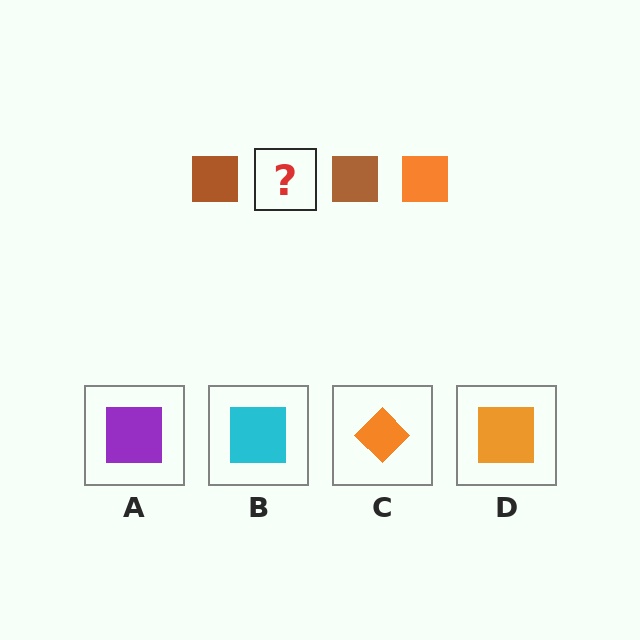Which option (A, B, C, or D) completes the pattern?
D.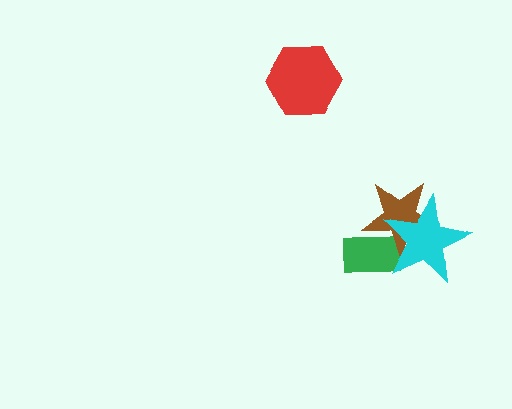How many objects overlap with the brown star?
2 objects overlap with the brown star.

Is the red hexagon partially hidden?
No, no other shape covers it.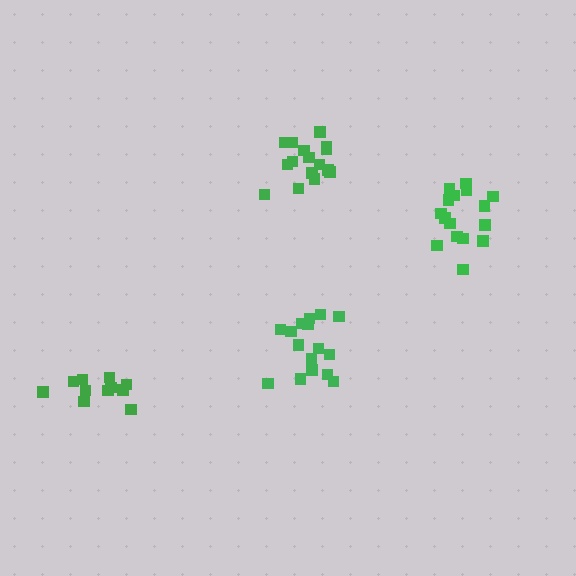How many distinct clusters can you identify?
There are 4 distinct clusters.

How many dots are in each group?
Group 1: 16 dots, Group 2: 11 dots, Group 3: 16 dots, Group 4: 16 dots (59 total).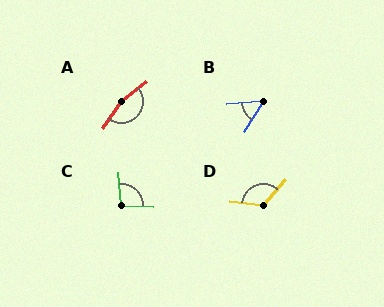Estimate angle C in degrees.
Approximately 96 degrees.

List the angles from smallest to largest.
B (54°), C (96°), D (124°), A (163°).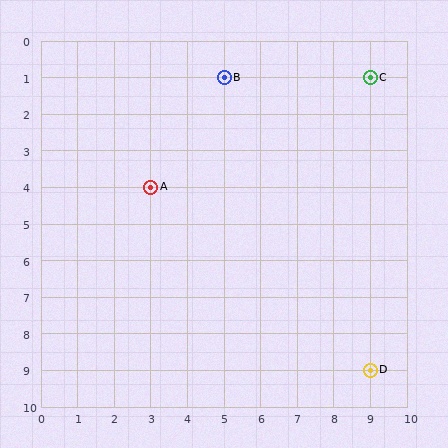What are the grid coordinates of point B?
Point B is at grid coordinates (5, 1).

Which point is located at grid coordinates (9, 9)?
Point D is at (9, 9).